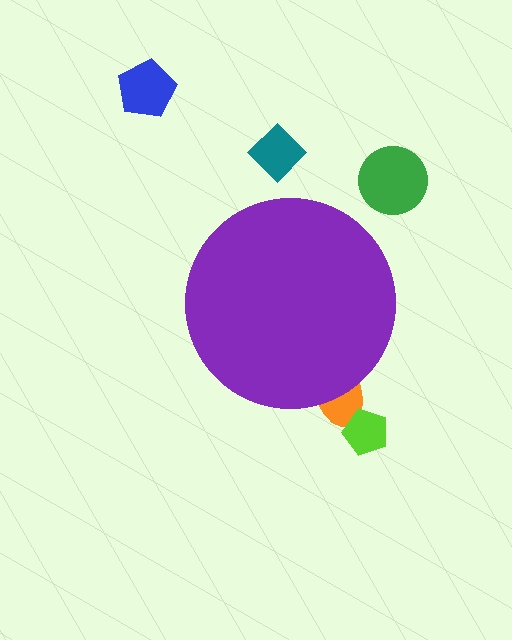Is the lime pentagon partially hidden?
No, the lime pentagon is fully visible.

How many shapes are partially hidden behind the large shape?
1 shape is partially hidden.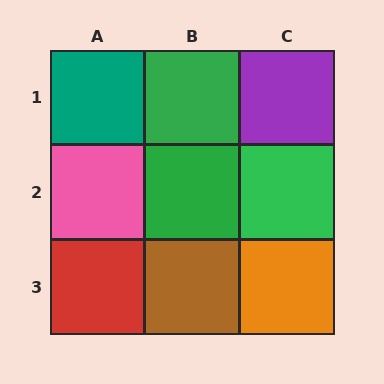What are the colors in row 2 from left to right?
Pink, green, green.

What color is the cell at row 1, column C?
Purple.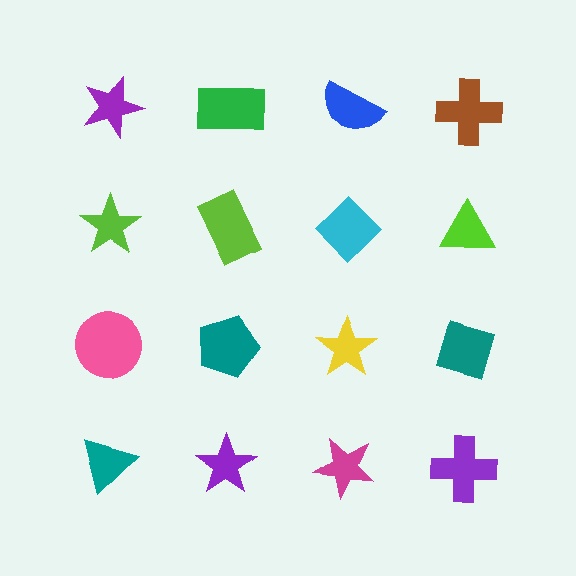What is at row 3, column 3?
A yellow star.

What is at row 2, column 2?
A lime rectangle.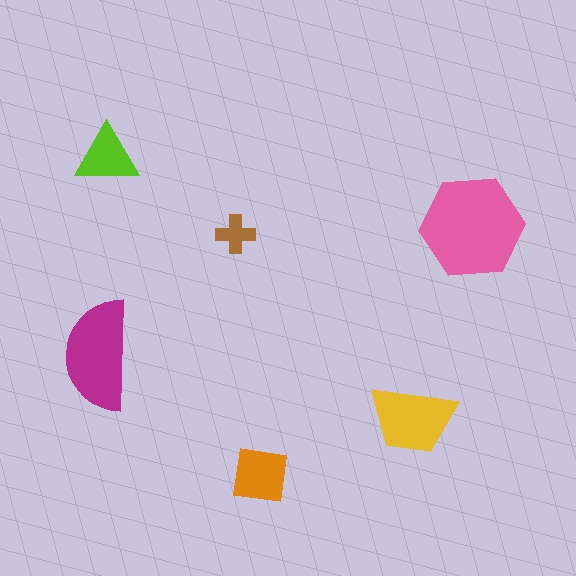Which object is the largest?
The pink hexagon.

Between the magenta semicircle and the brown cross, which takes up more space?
The magenta semicircle.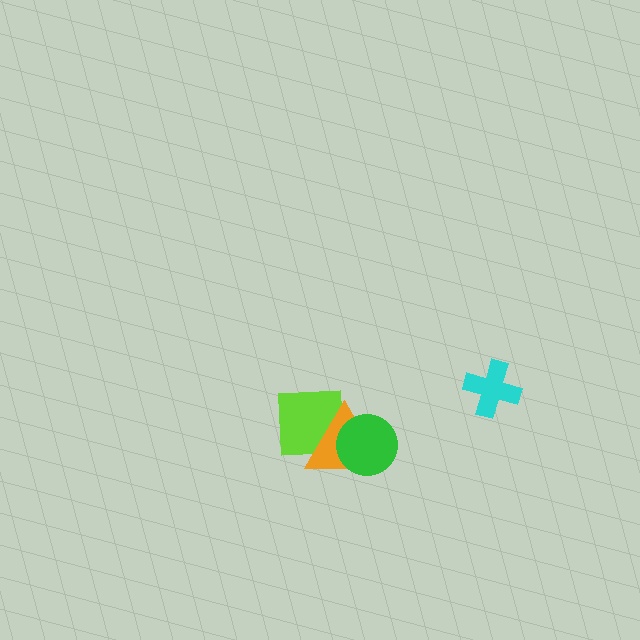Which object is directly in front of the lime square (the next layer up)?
The orange triangle is directly in front of the lime square.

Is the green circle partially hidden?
No, no other shape covers it.